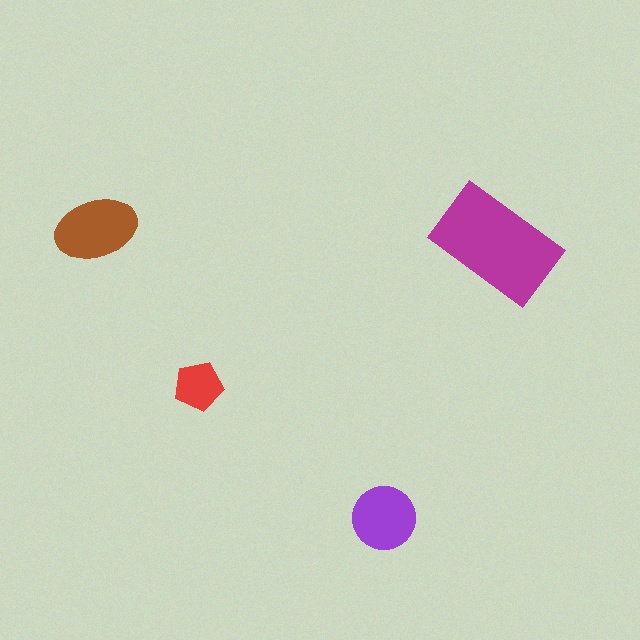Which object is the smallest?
The red pentagon.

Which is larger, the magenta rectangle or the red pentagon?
The magenta rectangle.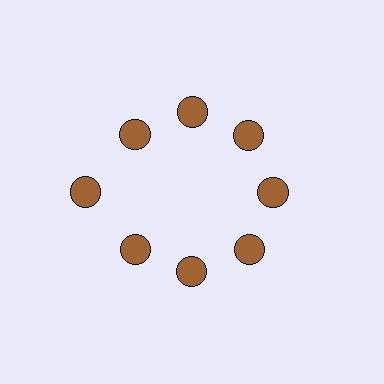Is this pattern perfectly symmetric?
No. The 8 brown circles are arranged in a ring, but one element near the 9 o'clock position is pushed outward from the center, breaking the 8-fold rotational symmetry.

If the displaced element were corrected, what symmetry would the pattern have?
It would have 8-fold rotational symmetry — the pattern would map onto itself every 45 degrees.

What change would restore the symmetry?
The symmetry would be restored by moving it inward, back onto the ring so that all 8 circles sit at equal angles and equal distance from the center.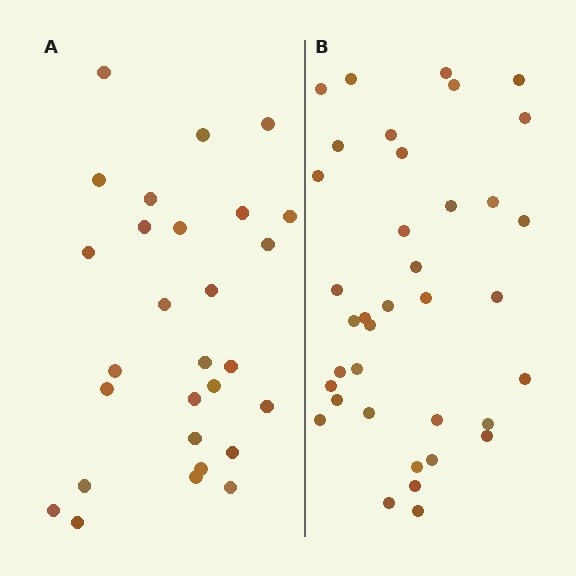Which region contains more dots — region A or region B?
Region B (the right region) has more dots.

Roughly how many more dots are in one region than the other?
Region B has roughly 8 or so more dots than region A.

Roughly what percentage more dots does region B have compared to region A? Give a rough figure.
About 30% more.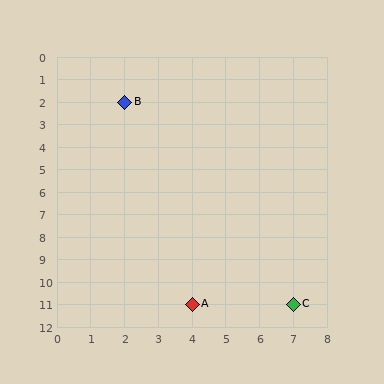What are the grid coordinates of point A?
Point A is at grid coordinates (4, 11).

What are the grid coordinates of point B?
Point B is at grid coordinates (2, 2).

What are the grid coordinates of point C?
Point C is at grid coordinates (7, 11).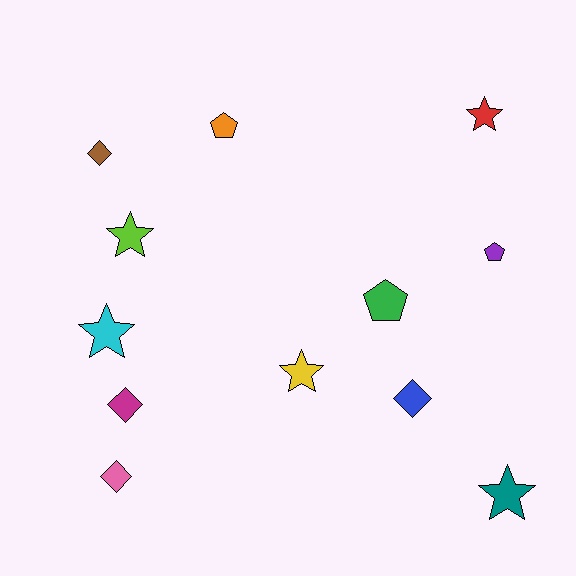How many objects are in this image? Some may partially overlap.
There are 12 objects.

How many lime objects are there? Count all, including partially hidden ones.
There is 1 lime object.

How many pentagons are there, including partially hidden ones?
There are 3 pentagons.